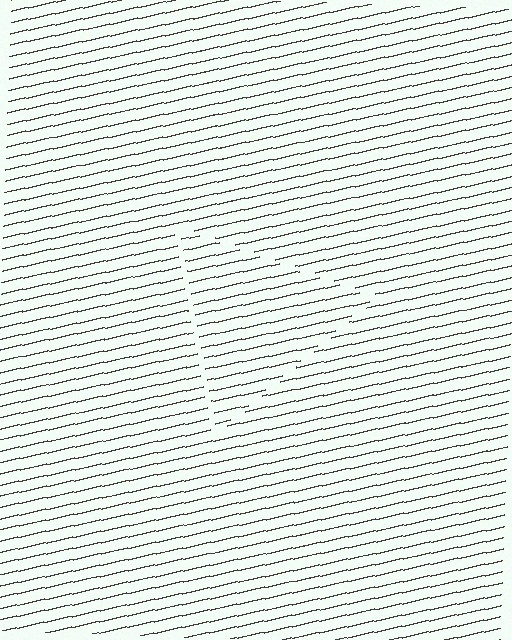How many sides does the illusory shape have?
3 sides — the line-ends trace a triangle.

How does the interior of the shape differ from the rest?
The interior of the shape contains the same grating, shifted by half a period — the contour is defined by the phase discontinuity where line-ends from the inner and outer gratings abut.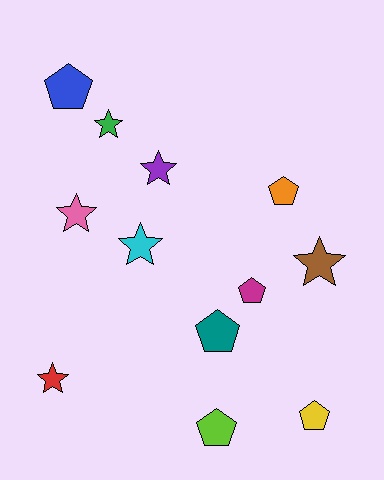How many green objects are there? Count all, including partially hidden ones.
There is 1 green object.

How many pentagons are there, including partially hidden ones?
There are 6 pentagons.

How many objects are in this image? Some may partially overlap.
There are 12 objects.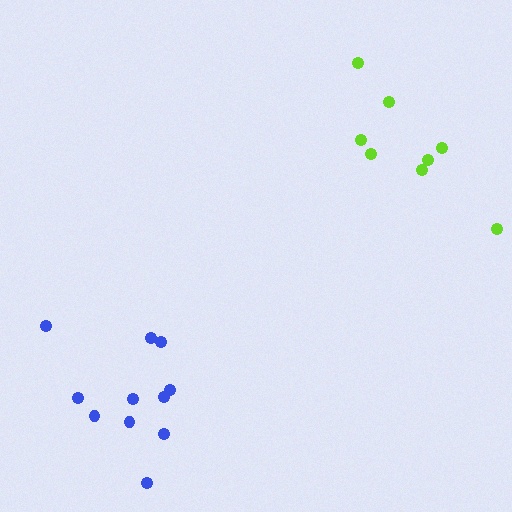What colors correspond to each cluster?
The clusters are colored: blue, lime.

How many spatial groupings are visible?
There are 2 spatial groupings.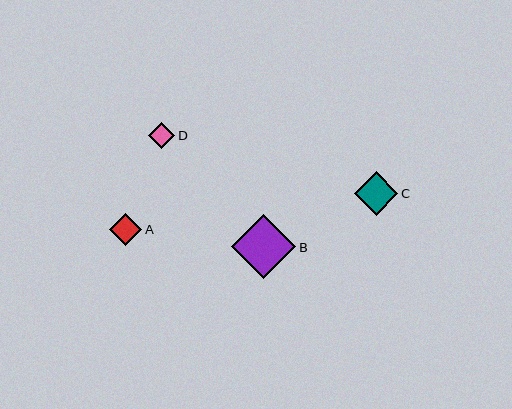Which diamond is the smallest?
Diamond D is the smallest with a size of approximately 26 pixels.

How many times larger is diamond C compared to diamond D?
Diamond C is approximately 1.7 times the size of diamond D.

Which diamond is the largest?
Diamond B is the largest with a size of approximately 64 pixels.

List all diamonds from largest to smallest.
From largest to smallest: B, C, A, D.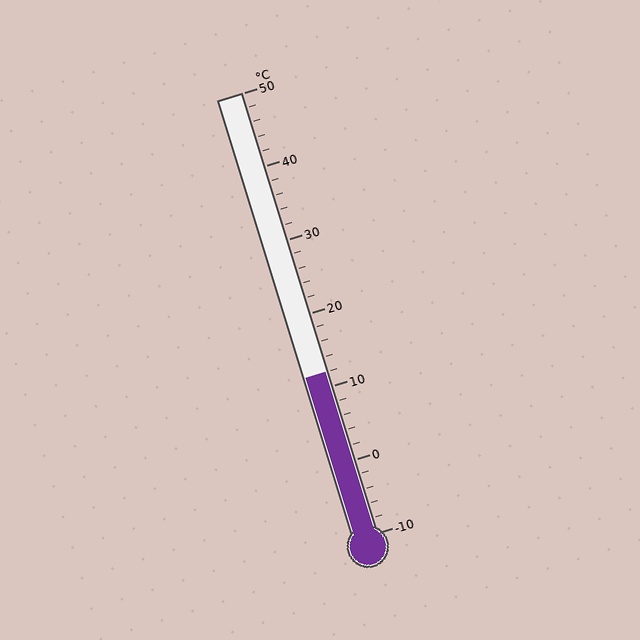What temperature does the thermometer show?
The thermometer shows approximately 12°C.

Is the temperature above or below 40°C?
The temperature is below 40°C.